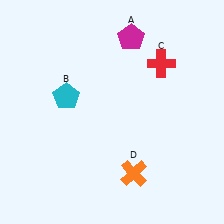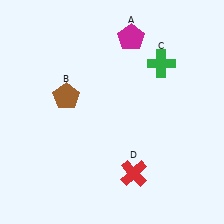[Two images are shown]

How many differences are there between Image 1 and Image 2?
There are 3 differences between the two images.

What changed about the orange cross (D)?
In Image 1, D is orange. In Image 2, it changed to red.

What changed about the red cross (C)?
In Image 1, C is red. In Image 2, it changed to green.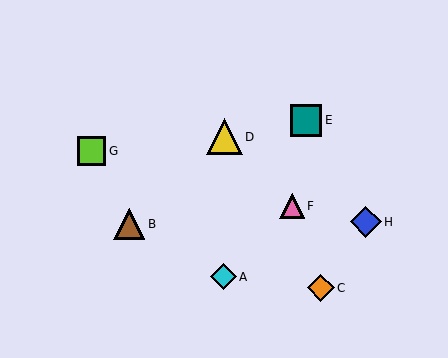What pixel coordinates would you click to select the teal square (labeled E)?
Click at (306, 120) to select the teal square E.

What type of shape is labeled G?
Shape G is a lime square.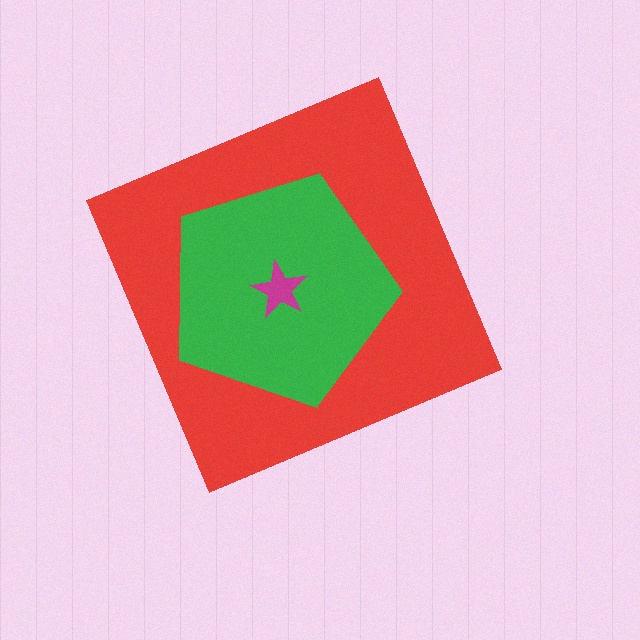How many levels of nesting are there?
3.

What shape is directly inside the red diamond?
The green pentagon.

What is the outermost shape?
The red diamond.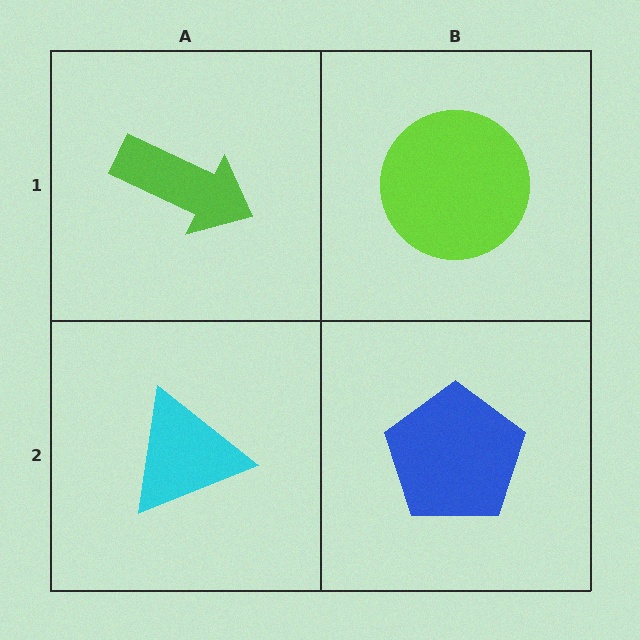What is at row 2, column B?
A blue pentagon.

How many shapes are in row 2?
2 shapes.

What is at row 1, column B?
A lime circle.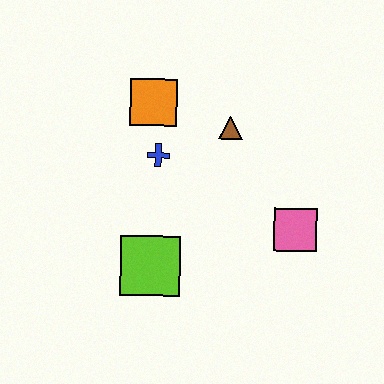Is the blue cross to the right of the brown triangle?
No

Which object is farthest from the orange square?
The pink square is farthest from the orange square.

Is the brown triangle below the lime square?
No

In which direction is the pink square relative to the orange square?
The pink square is to the right of the orange square.